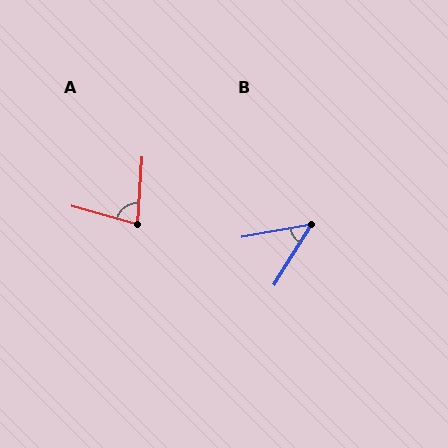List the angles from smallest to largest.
B (49°), A (78°).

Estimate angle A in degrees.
Approximately 78 degrees.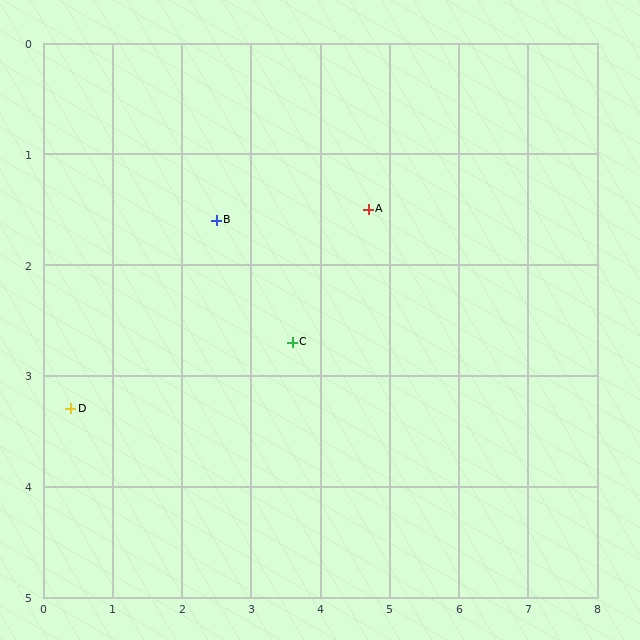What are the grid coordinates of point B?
Point B is at approximately (2.5, 1.6).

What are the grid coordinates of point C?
Point C is at approximately (3.6, 2.7).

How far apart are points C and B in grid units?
Points C and B are about 1.6 grid units apart.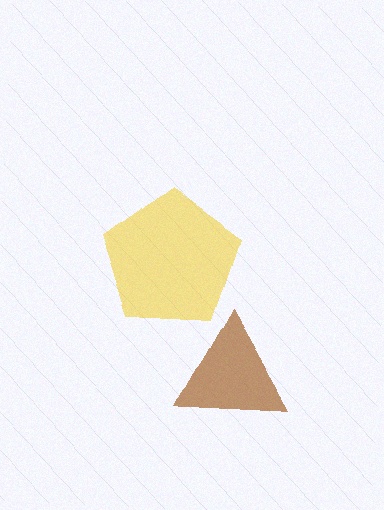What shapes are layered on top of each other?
The layered shapes are: a yellow pentagon, a brown triangle.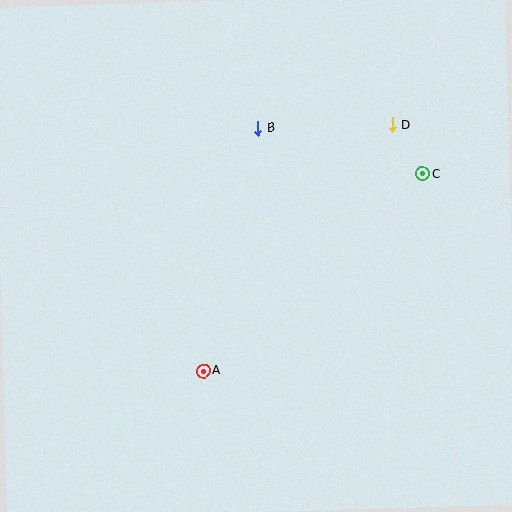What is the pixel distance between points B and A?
The distance between B and A is 249 pixels.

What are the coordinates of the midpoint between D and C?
The midpoint between D and C is at (408, 149).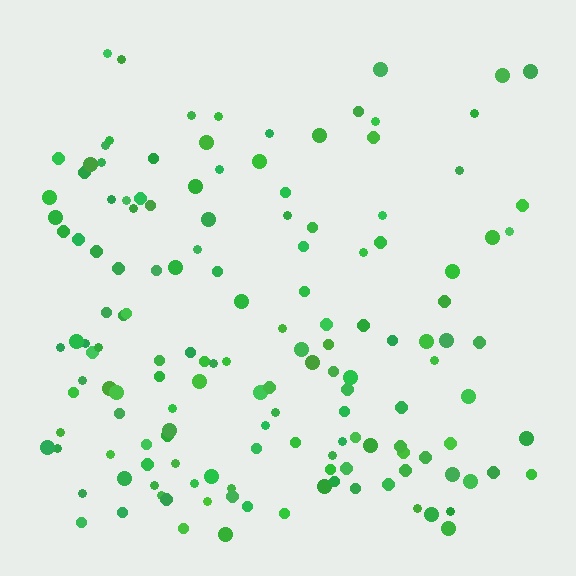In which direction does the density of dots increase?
From top to bottom, with the bottom side densest.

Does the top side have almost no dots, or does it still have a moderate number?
Still a moderate number, just noticeably fewer than the bottom.